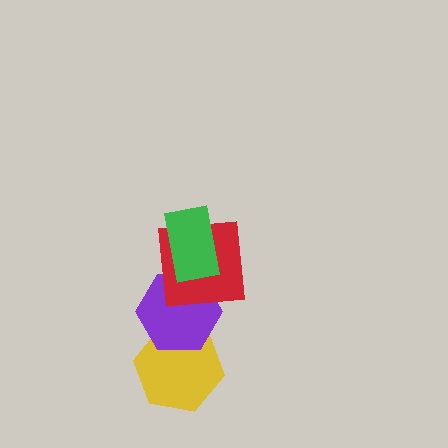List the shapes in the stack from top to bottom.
From top to bottom: the green rectangle, the red square, the purple hexagon, the yellow hexagon.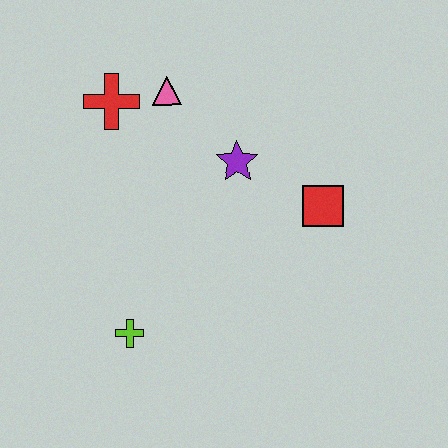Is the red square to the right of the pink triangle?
Yes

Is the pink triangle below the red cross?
No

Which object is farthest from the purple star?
The lime cross is farthest from the purple star.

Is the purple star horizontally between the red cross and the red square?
Yes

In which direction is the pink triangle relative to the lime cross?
The pink triangle is above the lime cross.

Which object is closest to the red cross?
The pink triangle is closest to the red cross.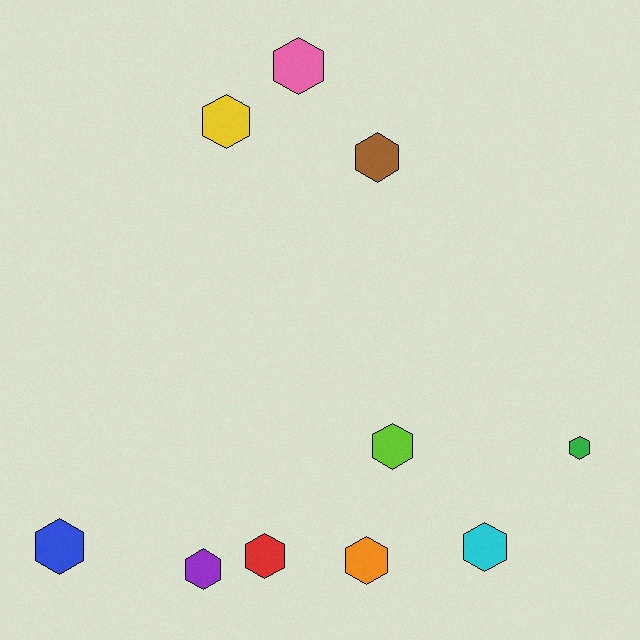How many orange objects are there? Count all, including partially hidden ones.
There is 1 orange object.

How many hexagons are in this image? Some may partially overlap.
There are 10 hexagons.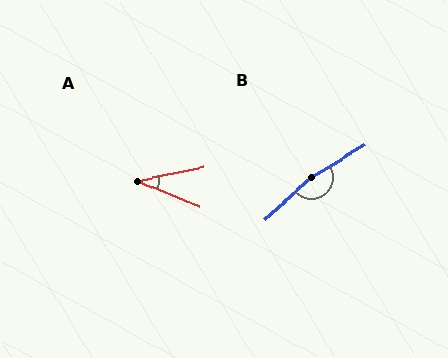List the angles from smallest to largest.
A (34°), B (168°).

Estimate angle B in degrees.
Approximately 168 degrees.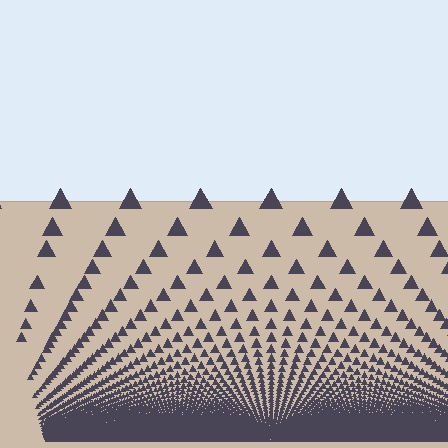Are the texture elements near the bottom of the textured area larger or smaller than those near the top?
Smaller. The gradient is inverted — elements near the bottom are smaller and denser.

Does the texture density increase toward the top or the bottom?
Density increases toward the bottom.